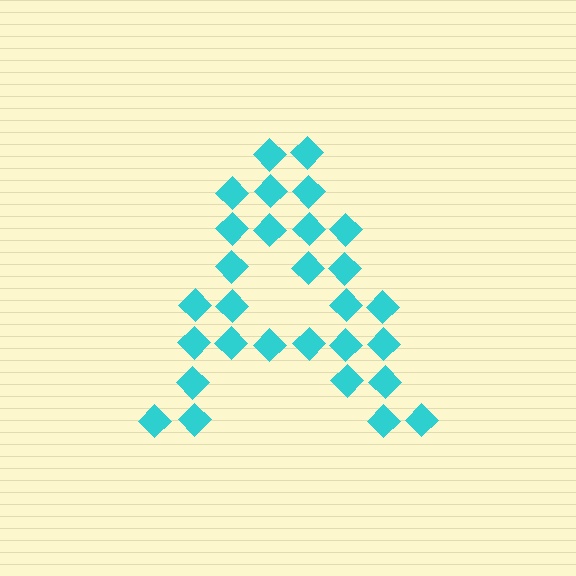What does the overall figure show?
The overall figure shows the letter A.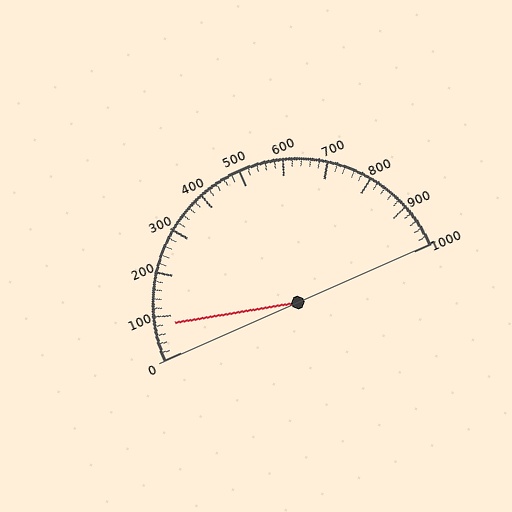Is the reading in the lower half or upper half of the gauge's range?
The reading is in the lower half of the range (0 to 1000).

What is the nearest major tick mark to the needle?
The nearest major tick mark is 100.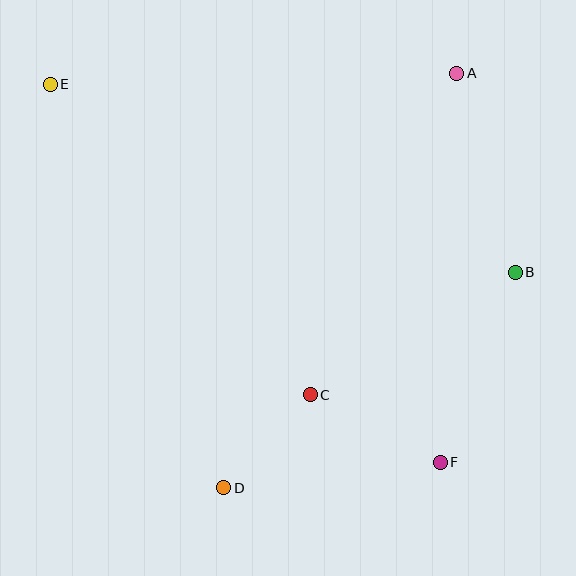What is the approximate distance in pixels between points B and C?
The distance between B and C is approximately 239 pixels.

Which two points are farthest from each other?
Points E and F are farthest from each other.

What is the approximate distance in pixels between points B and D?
The distance between B and D is approximately 362 pixels.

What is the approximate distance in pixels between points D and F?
The distance between D and F is approximately 218 pixels.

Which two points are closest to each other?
Points C and D are closest to each other.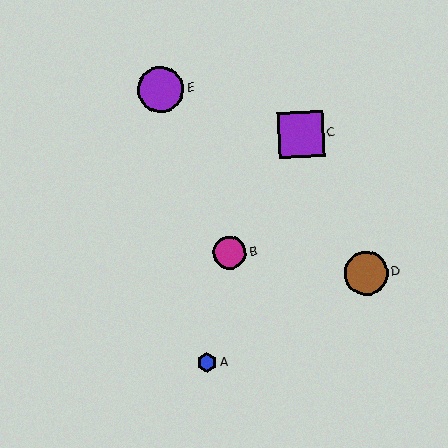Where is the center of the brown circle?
The center of the brown circle is at (366, 273).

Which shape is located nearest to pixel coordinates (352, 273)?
The brown circle (labeled D) at (366, 273) is nearest to that location.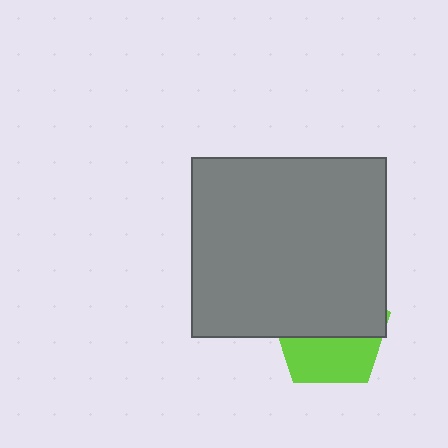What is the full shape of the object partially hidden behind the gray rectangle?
The partially hidden object is a lime pentagon.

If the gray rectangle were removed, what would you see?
You would see the complete lime pentagon.